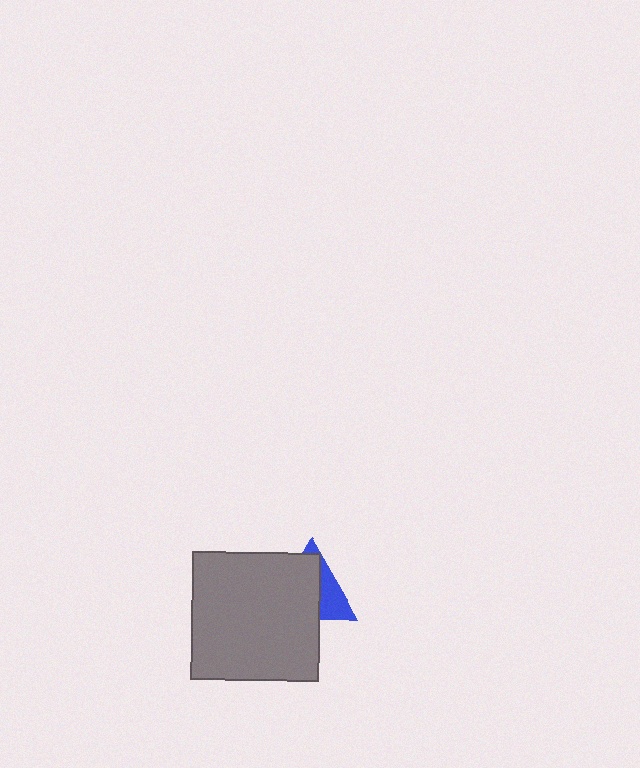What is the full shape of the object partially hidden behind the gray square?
The partially hidden object is a blue triangle.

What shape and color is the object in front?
The object in front is a gray square.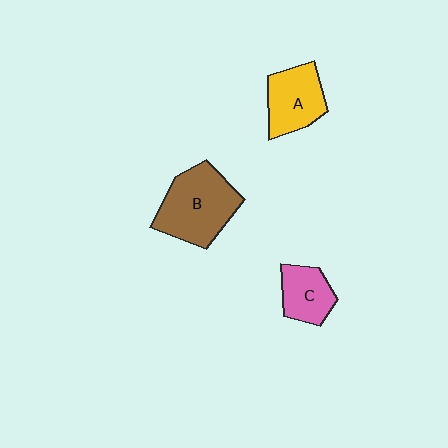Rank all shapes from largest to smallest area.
From largest to smallest: B (brown), A (yellow), C (pink).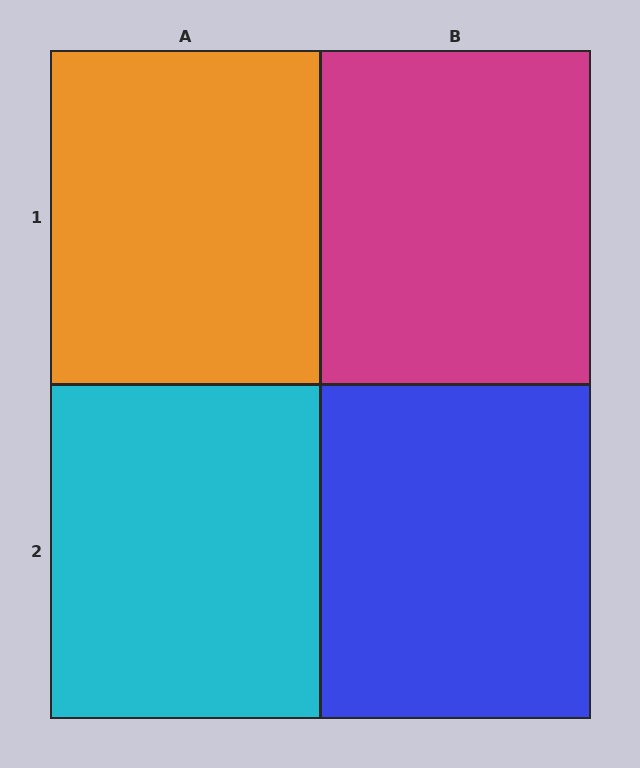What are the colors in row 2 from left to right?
Cyan, blue.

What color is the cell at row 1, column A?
Orange.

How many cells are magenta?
1 cell is magenta.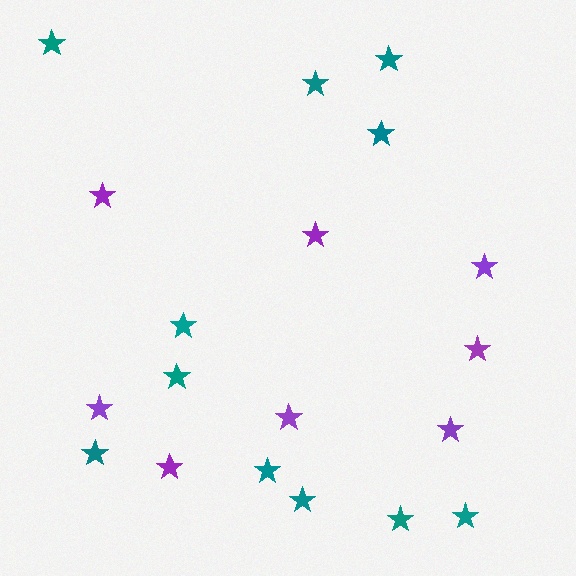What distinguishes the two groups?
There are 2 groups: one group of purple stars (8) and one group of teal stars (11).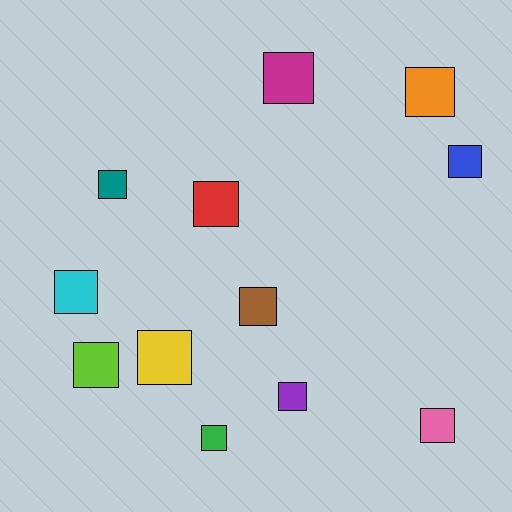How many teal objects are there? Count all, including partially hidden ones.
There is 1 teal object.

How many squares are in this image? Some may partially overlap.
There are 12 squares.